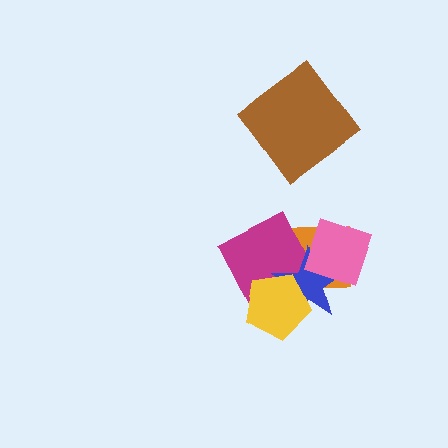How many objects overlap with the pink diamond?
2 objects overlap with the pink diamond.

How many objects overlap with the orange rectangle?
4 objects overlap with the orange rectangle.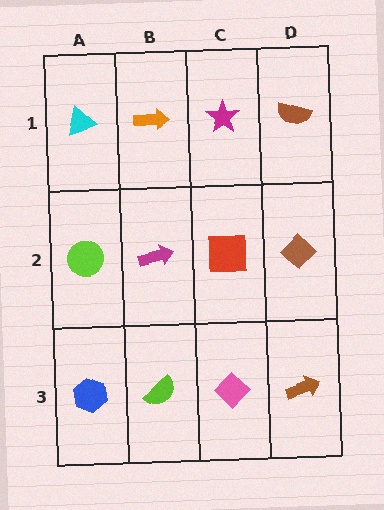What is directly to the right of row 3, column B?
A pink diamond.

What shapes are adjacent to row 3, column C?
A red square (row 2, column C), a lime semicircle (row 3, column B), a brown arrow (row 3, column D).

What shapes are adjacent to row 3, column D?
A brown diamond (row 2, column D), a pink diamond (row 3, column C).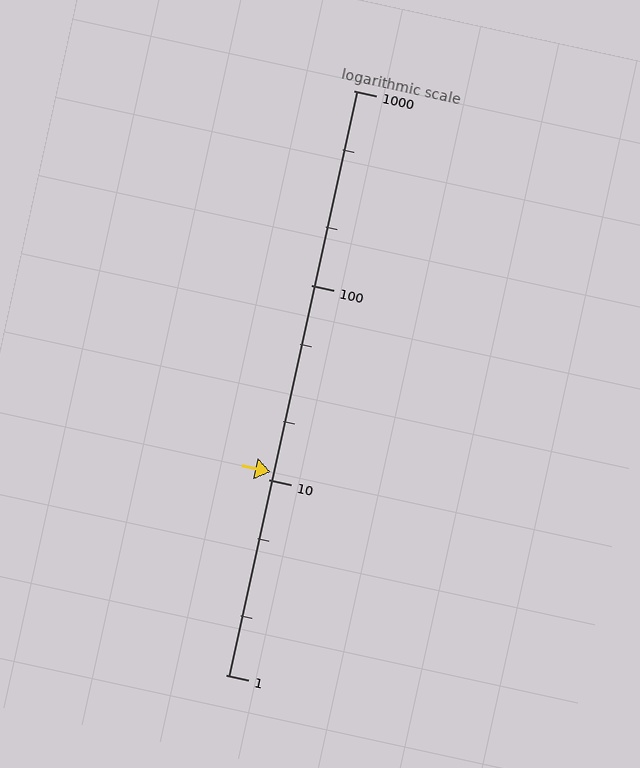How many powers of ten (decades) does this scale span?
The scale spans 3 decades, from 1 to 1000.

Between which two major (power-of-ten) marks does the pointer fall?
The pointer is between 10 and 100.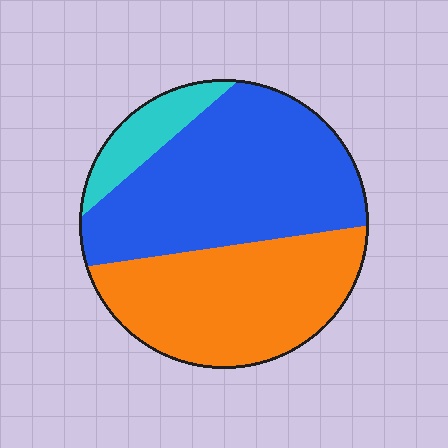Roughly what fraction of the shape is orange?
Orange covers 40% of the shape.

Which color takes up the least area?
Cyan, at roughly 10%.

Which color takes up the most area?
Blue, at roughly 50%.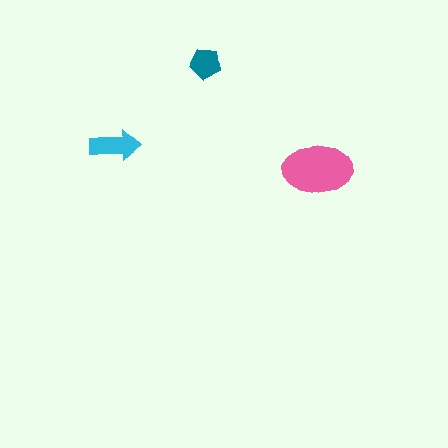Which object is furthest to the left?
The cyan arrow is leftmost.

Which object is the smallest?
The teal pentagon.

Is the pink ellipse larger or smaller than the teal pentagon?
Larger.